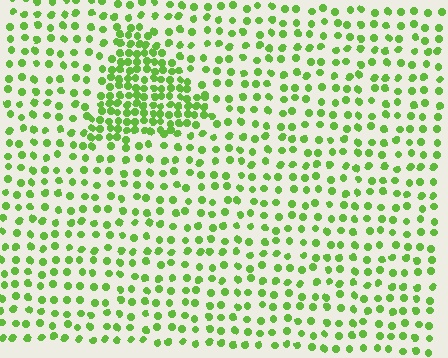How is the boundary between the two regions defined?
The boundary is defined by a change in element density (approximately 2.3x ratio). All elements are the same color, size, and shape.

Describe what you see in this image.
The image contains small lime elements arranged at two different densities. A triangle-shaped region is visible where the elements are more densely packed than the surrounding area.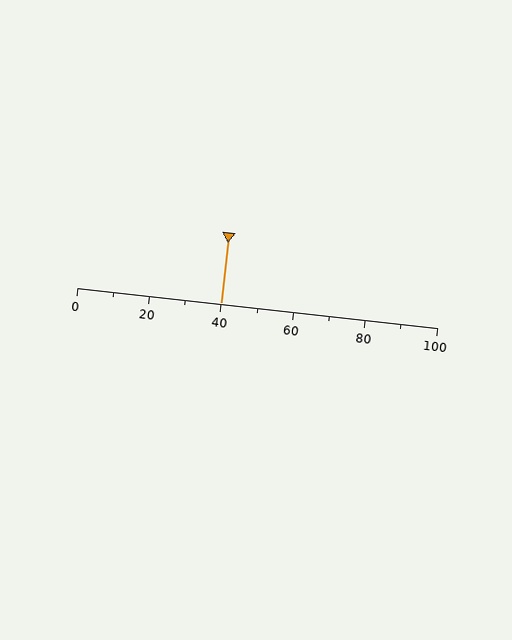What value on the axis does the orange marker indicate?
The marker indicates approximately 40.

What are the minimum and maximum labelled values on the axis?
The axis runs from 0 to 100.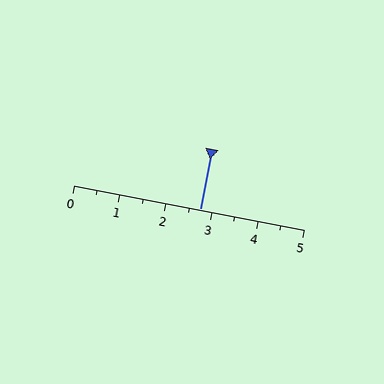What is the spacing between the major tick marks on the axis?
The major ticks are spaced 1 apart.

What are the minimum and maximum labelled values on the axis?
The axis runs from 0 to 5.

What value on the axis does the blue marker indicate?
The marker indicates approximately 2.8.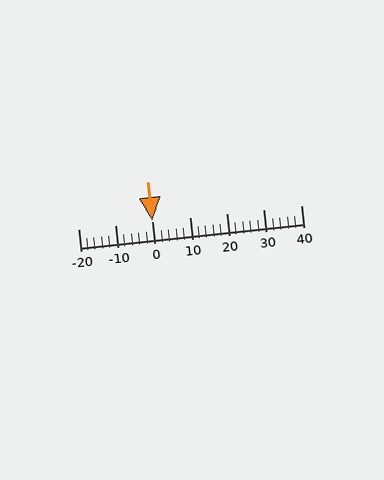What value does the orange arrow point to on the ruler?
The orange arrow points to approximately 0.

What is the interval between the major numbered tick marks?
The major tick marks are spaced 10 units apart.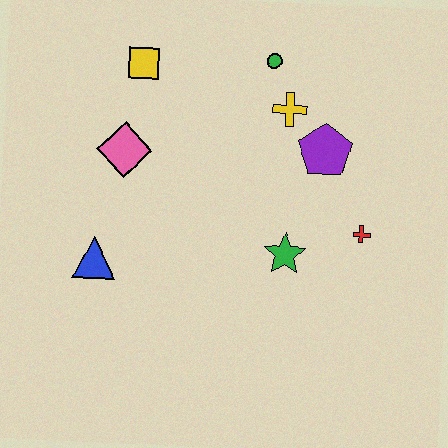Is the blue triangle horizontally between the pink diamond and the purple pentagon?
No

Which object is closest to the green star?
The red cross is closest to the green star.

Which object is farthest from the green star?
The yellow square is farthest from the green star.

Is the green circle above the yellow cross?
Yes